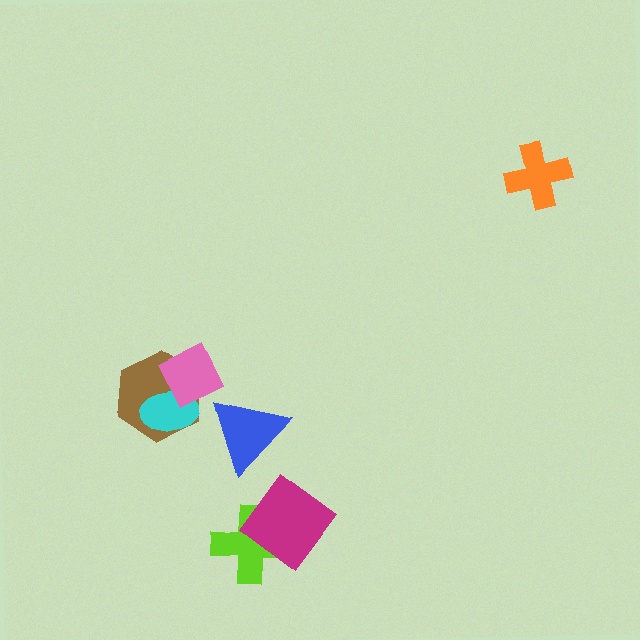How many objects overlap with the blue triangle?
0 objects overlap with the blue triangle.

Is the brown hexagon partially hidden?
Yes, it is partially covered by another shape.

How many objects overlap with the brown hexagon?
2 objects overlap with the brown hexagon.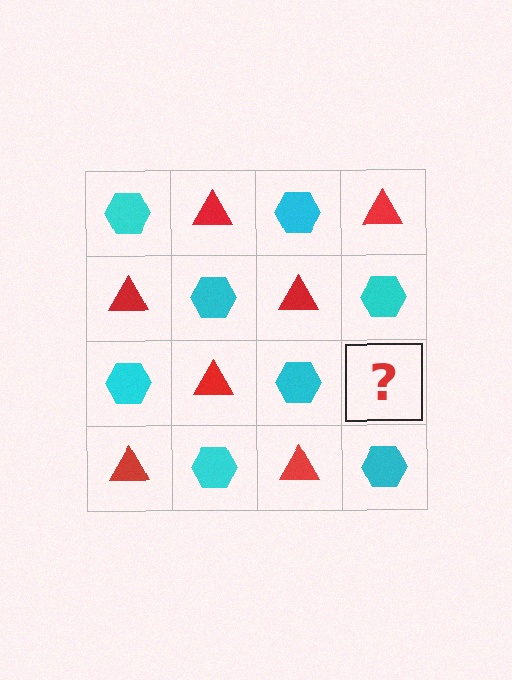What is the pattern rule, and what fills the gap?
The rule is that it alternates cyan hexagon and red triangle in a checkerboard pattern. The gap should be filled with a red triangle.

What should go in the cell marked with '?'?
The missing cell should contain a red triangle.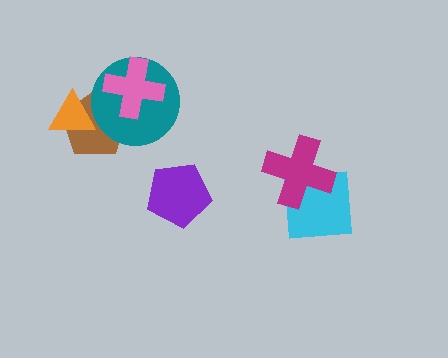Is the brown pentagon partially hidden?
Yes, it is partially covered by another shape.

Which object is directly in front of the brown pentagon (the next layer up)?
The teal circle is directly in front of the brown pentagon.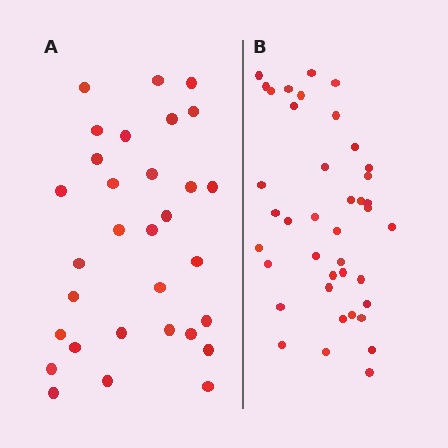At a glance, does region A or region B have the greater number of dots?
Region B (the right region) has more dots.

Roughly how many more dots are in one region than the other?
Region B has roughly 8 or so more dots than region A.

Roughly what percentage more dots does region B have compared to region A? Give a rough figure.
About 30% more.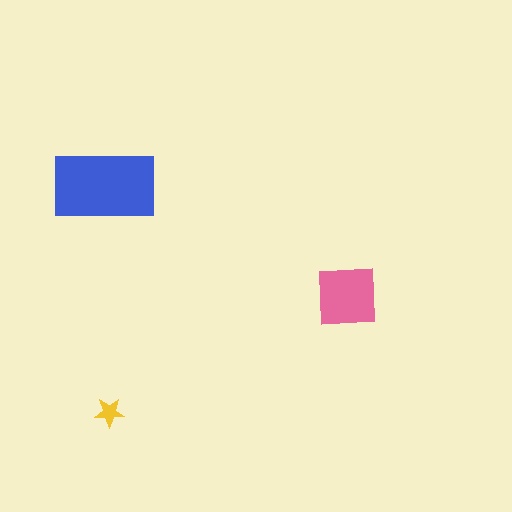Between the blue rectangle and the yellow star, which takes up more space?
The blue rectangle.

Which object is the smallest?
The yellow star.